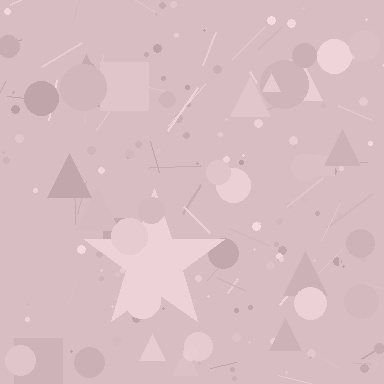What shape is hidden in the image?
A star is hidden in the image.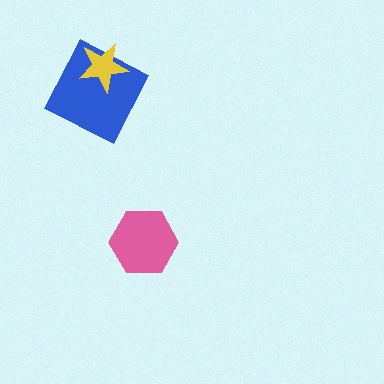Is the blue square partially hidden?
Yes, it is partially covered by another shape.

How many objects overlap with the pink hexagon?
0 objects overlap with the pink hexagon.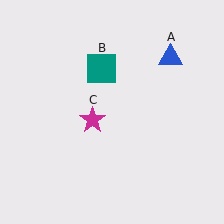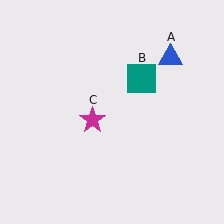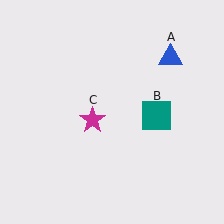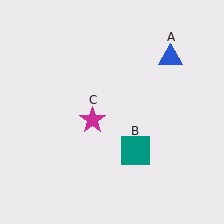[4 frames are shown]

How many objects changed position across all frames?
1 object changed position: teal square (object B).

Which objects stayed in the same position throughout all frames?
Blue triangle (object A) and magenta star (object C) remained stationary.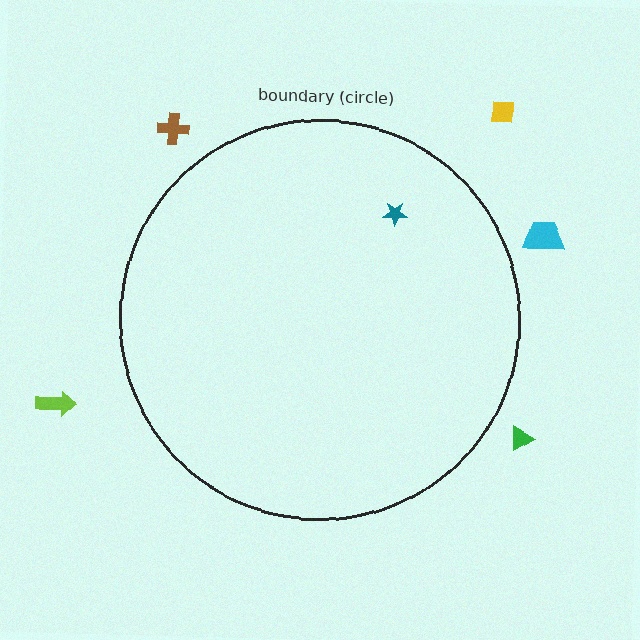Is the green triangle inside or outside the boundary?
Outside.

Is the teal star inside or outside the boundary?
Inside.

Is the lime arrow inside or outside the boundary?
Outside.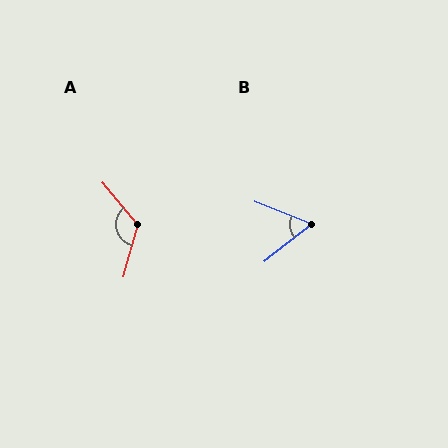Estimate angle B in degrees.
Approximately 60 degrees.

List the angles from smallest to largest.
B (60°), A (124°).